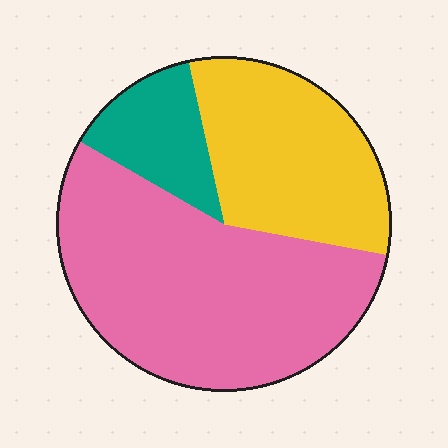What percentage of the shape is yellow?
Yellow takes up about one third (1/3) of the shape.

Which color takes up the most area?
Pink, at roughly 55%.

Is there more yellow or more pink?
Pink.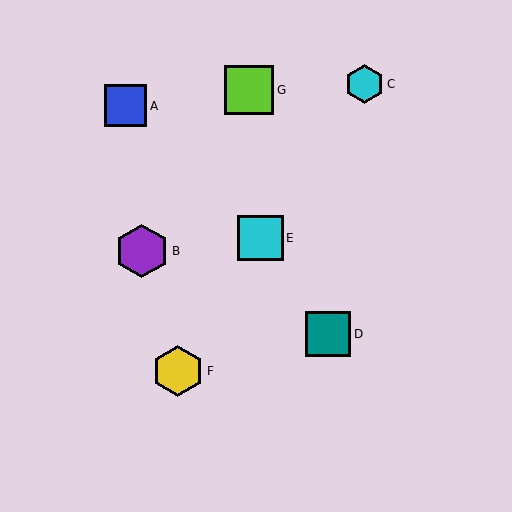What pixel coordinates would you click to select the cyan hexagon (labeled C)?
Click at (365, 84) to select the cyan hexagon C.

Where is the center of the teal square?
The center of the teal square is at (328, 334).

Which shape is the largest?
The purple hexagon (labeled B) is the largest.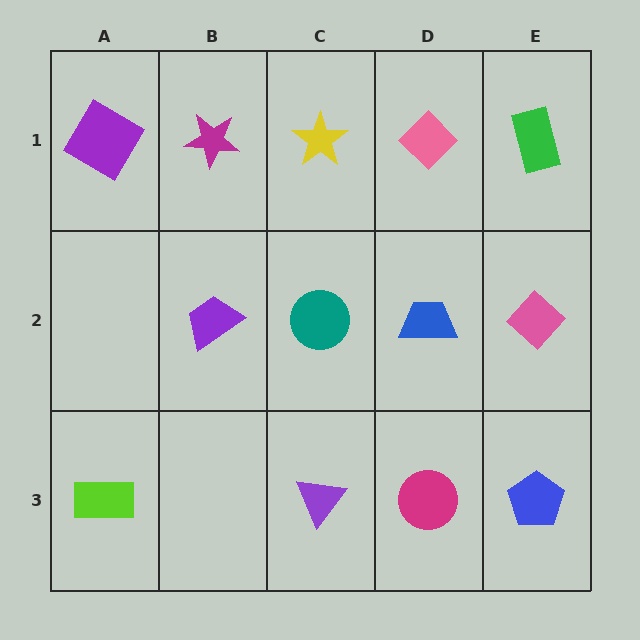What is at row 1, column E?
A green rectangle.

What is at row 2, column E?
A pink diamond.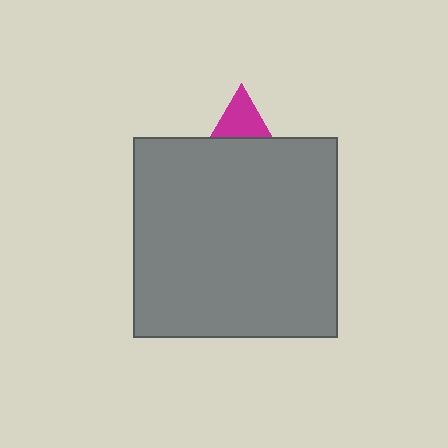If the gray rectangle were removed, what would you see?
You would see the complete magenta triangle.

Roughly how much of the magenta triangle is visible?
A small part of it is visible (roughly 35%).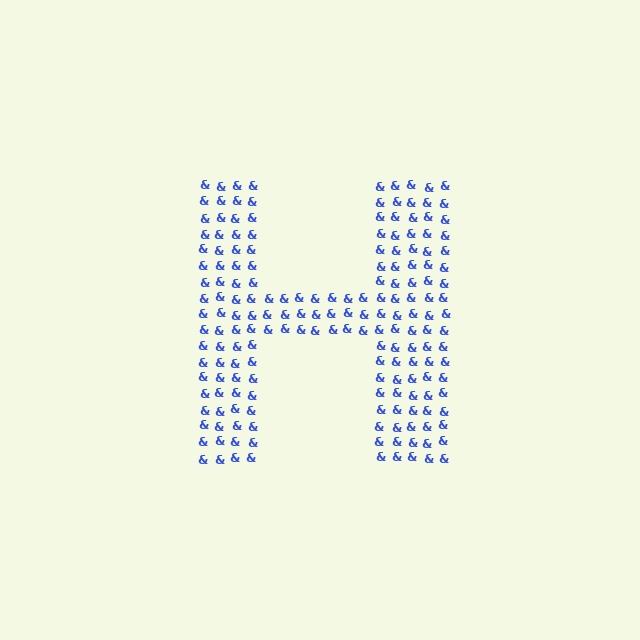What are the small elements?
The small elements are ampersands.